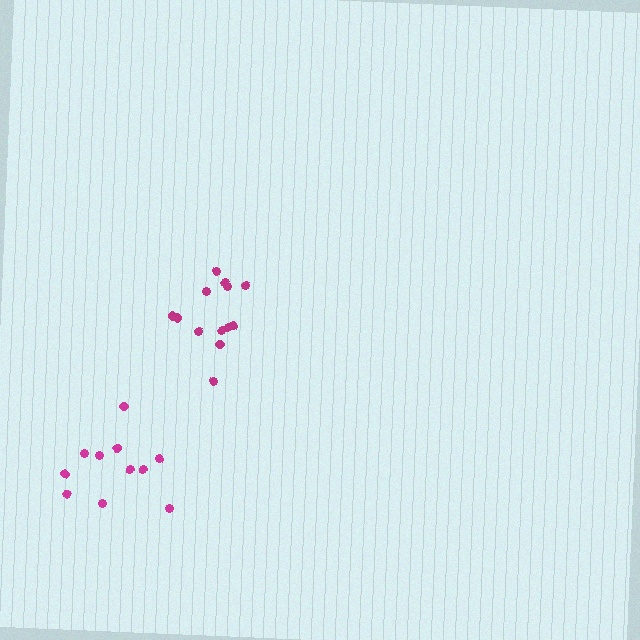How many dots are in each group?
Group 1: 11 dots, Group 2: 13 dots (24 total).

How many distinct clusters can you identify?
There are 2 distinct clusters.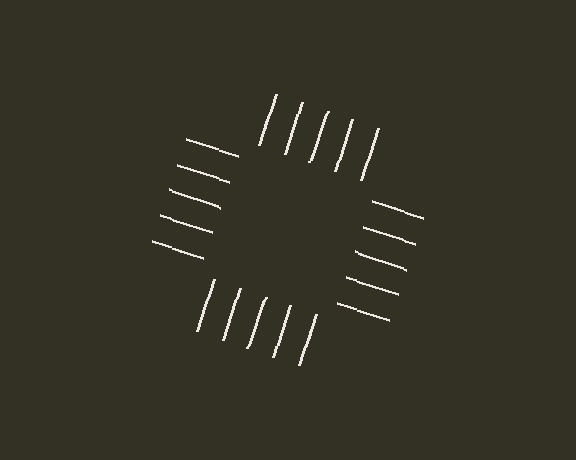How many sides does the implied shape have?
4 sides — the line-ends trace a square.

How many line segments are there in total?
20 — 5 along each of the 4 edges.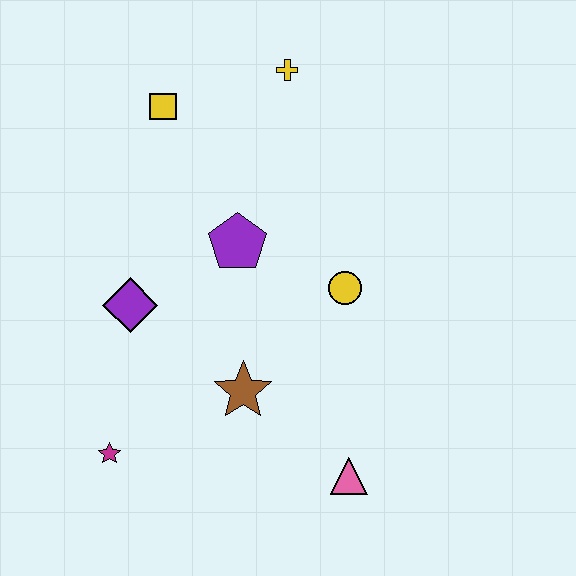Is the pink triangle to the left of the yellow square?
No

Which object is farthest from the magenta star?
The yellow cross is farthest from the magenta star.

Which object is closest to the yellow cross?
The yellow square is closest to the yellow cross.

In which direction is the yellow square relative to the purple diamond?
The yellow square is above the purple diamond.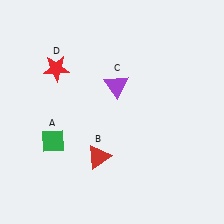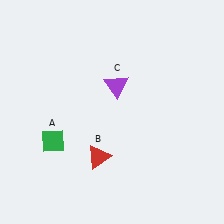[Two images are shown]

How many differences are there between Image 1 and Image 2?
There is 1 difference between the two images.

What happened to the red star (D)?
The red star (D) was removed in Image 2. It was in the top-left area of Image 1.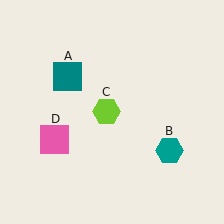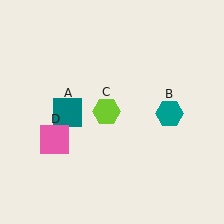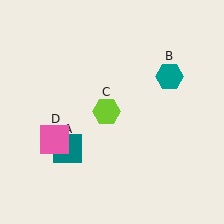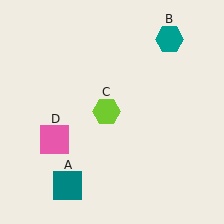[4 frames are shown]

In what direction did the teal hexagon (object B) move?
The teal hexagon (object B) moved up.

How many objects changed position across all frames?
2 objects changed position: teal square (object A), teal hexagon (object B).